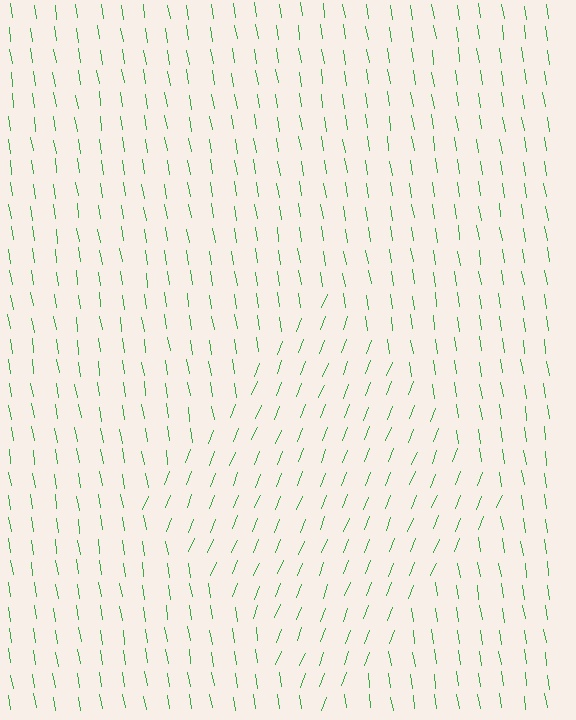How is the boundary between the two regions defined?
The boundary is defined purely by a change in line orientation (approximately 31 degrees difference). All lines are the same color and thickness.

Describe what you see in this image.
The image is filled with small green line segments. A diamond region in the image has lines oriented differently from the surrounding lines, creating a visible texture boundary.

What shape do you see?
I see a diamond.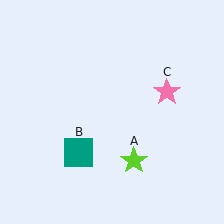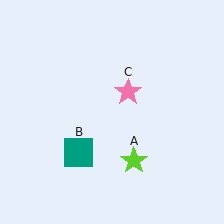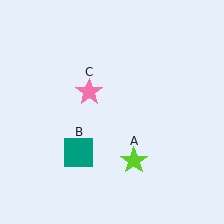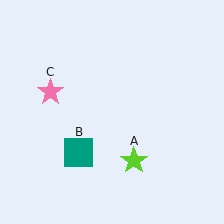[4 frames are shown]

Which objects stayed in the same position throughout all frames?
Lime star (object A) and teal square (object B) remained stationary.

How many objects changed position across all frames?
1 object changed position: pink star (object C).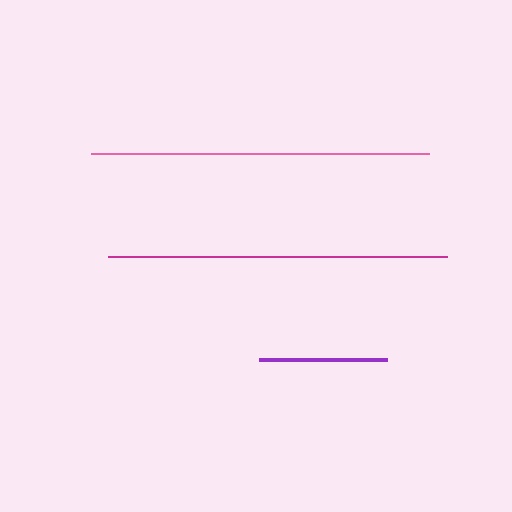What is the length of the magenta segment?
The magenta segment is approximately 338 pixels long.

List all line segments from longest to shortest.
From longest to shortest: magenta, pink, purple.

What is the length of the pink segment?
The pink segment is approximately 338 pixels long.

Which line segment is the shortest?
The purple line is the shortest at approximately 128 pixels.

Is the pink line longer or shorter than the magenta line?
The magenta line is longer than the pink line.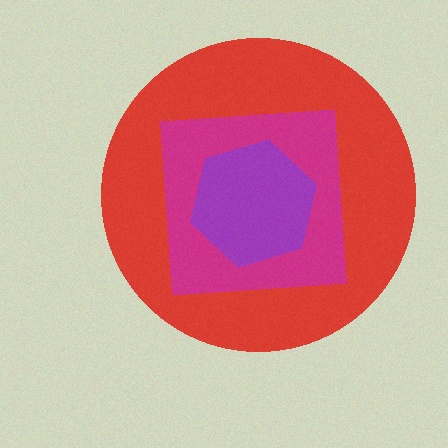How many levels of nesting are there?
3.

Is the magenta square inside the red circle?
Yes.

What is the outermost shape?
The red circle.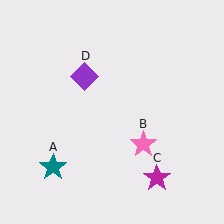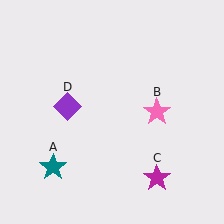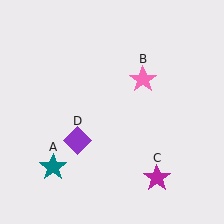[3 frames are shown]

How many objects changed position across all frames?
2 objects changed position: pink star (object B), purple diamond (object D).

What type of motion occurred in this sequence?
The pink star (object B), purple diamond (object D) rotated counterclockwise around the center of the scene.